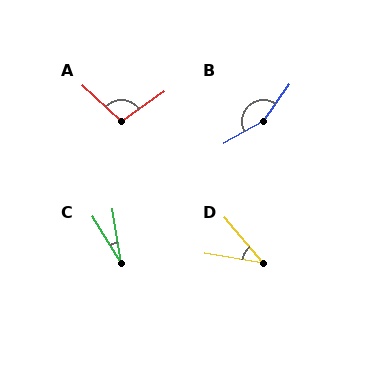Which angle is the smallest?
C, at approximately 23 degrees.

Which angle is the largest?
B, at approximately 155 degrees.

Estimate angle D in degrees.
Approximately 41 degrees.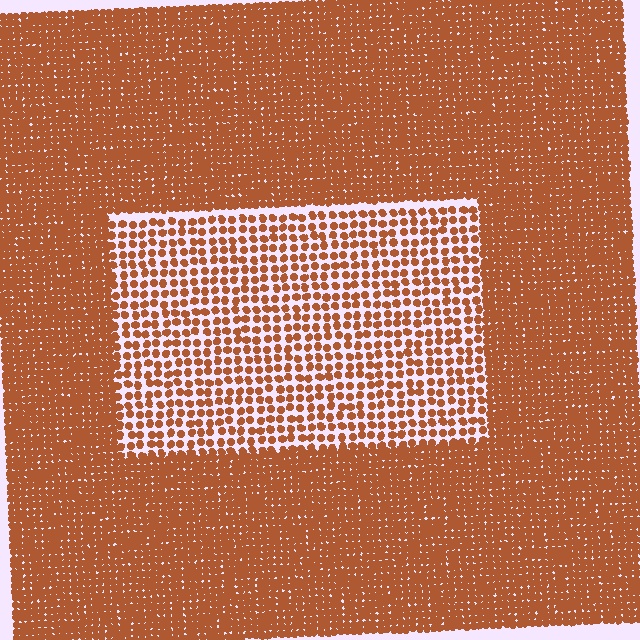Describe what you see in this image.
The image contains small brown elements arranged at two different densities. A rectangle-shaped region is visible where the elements are less densely packed than the surrounding area.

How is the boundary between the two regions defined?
The boundary is defined by a change in element density (approximately 2.3x ratio). All elements are the same color, size, and shape.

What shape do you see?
I see a rectangle.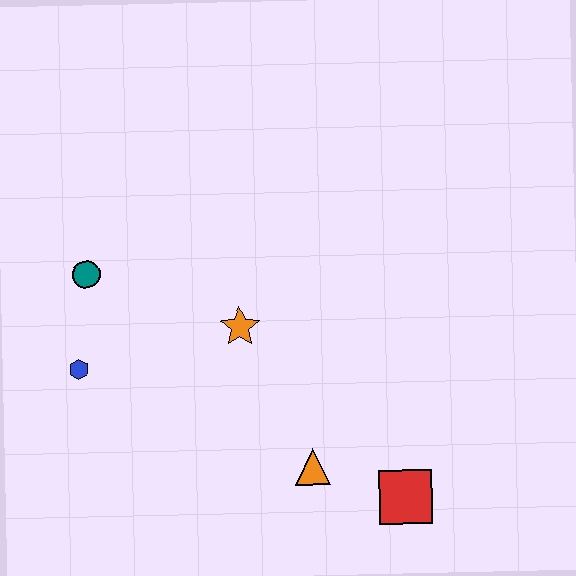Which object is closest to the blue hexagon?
The teal circle is closest to the blue hexagon.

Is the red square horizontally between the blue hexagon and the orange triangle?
No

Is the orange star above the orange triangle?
Yes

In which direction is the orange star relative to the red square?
The orange star is above the red square.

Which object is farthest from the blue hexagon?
The red square is farthest from the blue hexagon.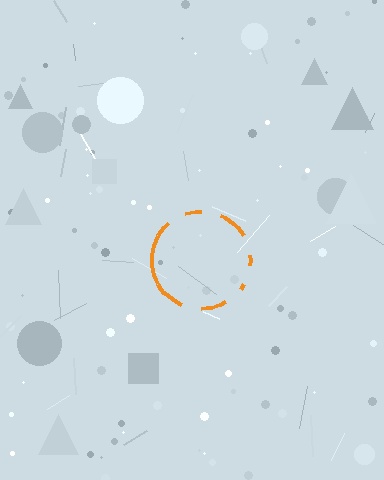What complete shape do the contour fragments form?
The contour fragments form a circle.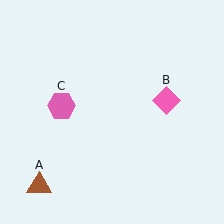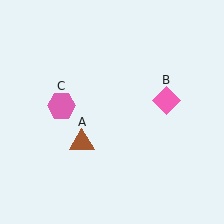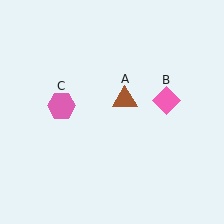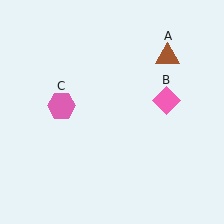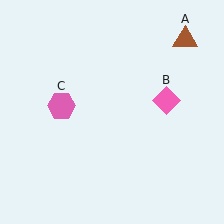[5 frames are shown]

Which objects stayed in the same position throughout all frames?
Pink diamond (object B) and pink hexagon (object C) remained stationary.